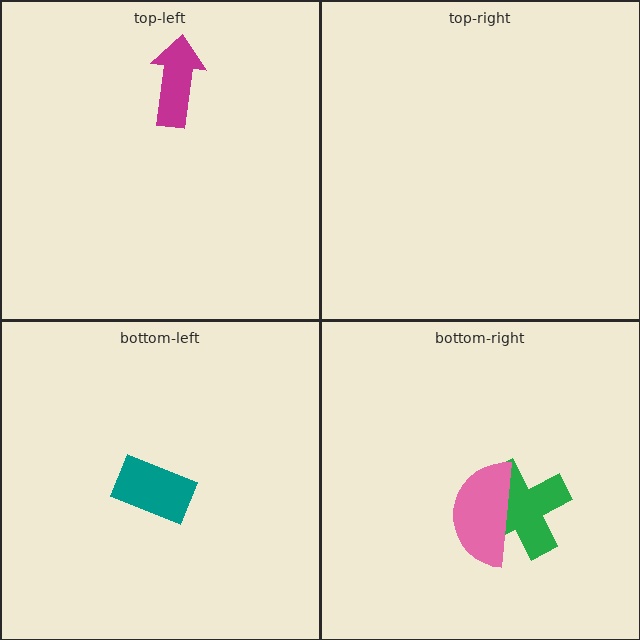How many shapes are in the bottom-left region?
1.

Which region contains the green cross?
The bottom-right region.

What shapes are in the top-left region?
The magenta arrow.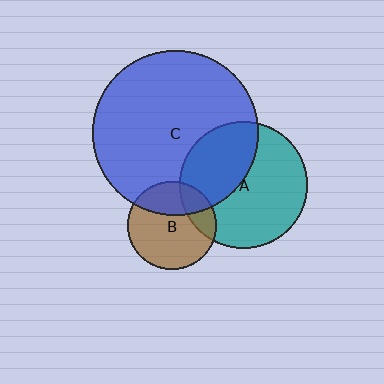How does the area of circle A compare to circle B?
Approximately 2.1 times.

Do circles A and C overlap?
Yes.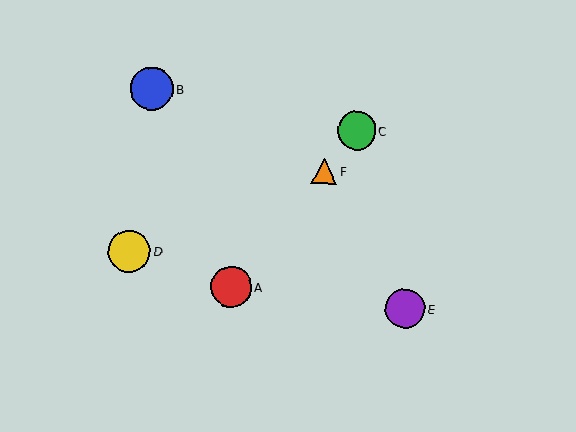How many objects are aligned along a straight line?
3 objects (A, C, F) are aligned along a straight line.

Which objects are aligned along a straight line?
Objects A, C, F are aligned along a straight line.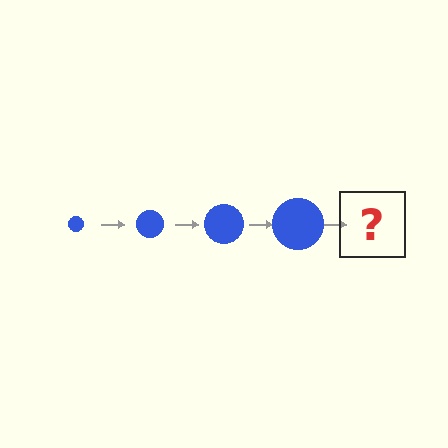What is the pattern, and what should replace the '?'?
The pattern is that the circle gets progressively larger each step. The '?' should be a blue circle, larger than the previous one.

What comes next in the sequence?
The next element should be a blue circle, larger than the previous one.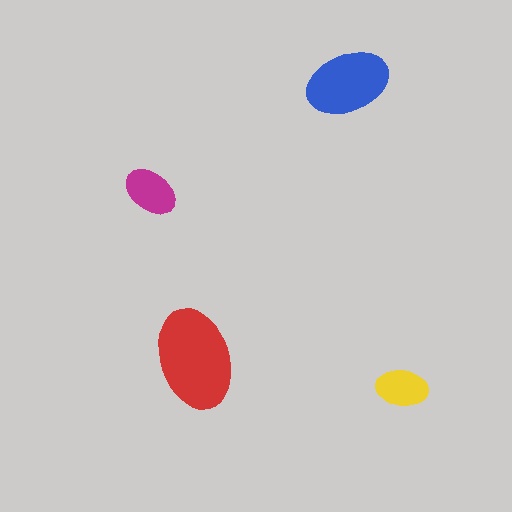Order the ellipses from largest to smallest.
the red one, the blue one, the magenta one, the yellow one.